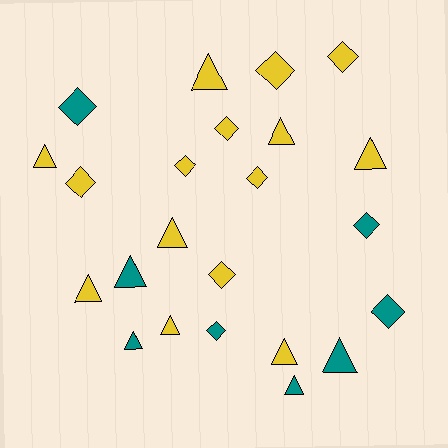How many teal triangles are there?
There are 4 teal triangles.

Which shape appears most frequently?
Triangle, with 12 objects.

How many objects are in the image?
There are 23 objects.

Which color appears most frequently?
Yellow, with 15 objects.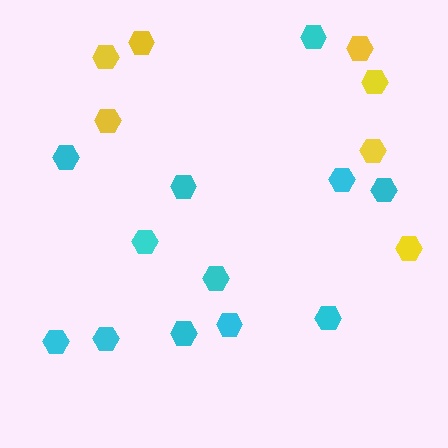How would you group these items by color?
There are 2 groups: one group of cyan hexagons (12) and one group of yellow hexagons (7).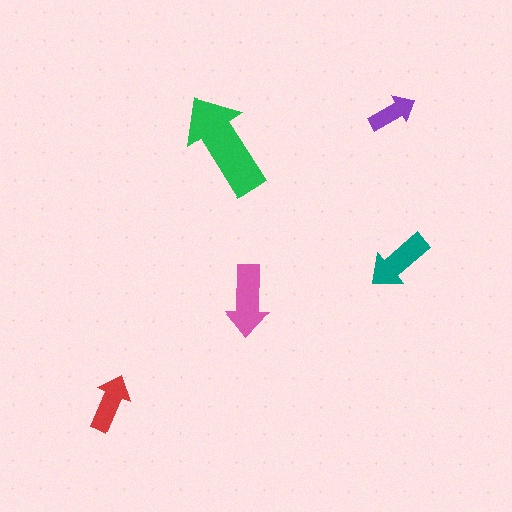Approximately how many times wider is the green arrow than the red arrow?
About 2 times wider.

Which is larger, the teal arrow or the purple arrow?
The teal one.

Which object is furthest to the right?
The teal arrow is rightmost.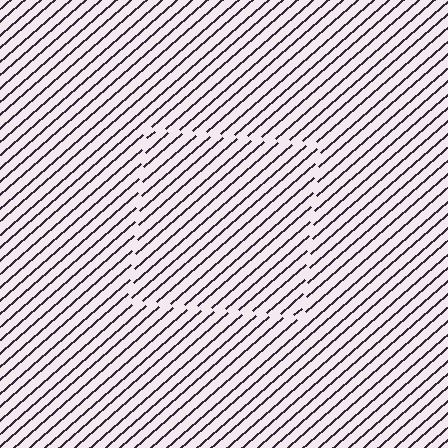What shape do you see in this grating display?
An illusory square. The interior of the shape contains the same grating, shifted by half a period — the contour is defined by the phase discontinuity where line-ends from the inner and outer gratings abut.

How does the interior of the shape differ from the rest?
The interior of the shape contains the same grating, shifted by half a period — the contour is defined by the phase discontinuity where line-ends from the inner and outer gratings abut.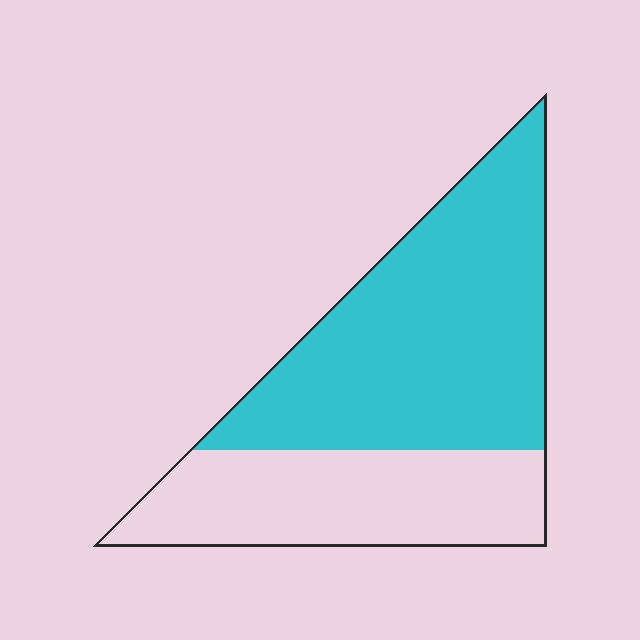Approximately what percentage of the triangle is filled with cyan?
Approximately 60%.